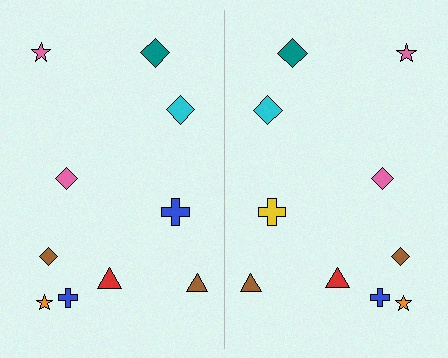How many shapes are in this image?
There are 20 shapes in this image.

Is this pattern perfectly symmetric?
No, the pattern is not perfectly symmetric. The yellow cross on the right side breaks the symmetry — its mirror counterpart is blue.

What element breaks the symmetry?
The yellow cross on the right side breaks the symmetry — its mirror counterpart is blue.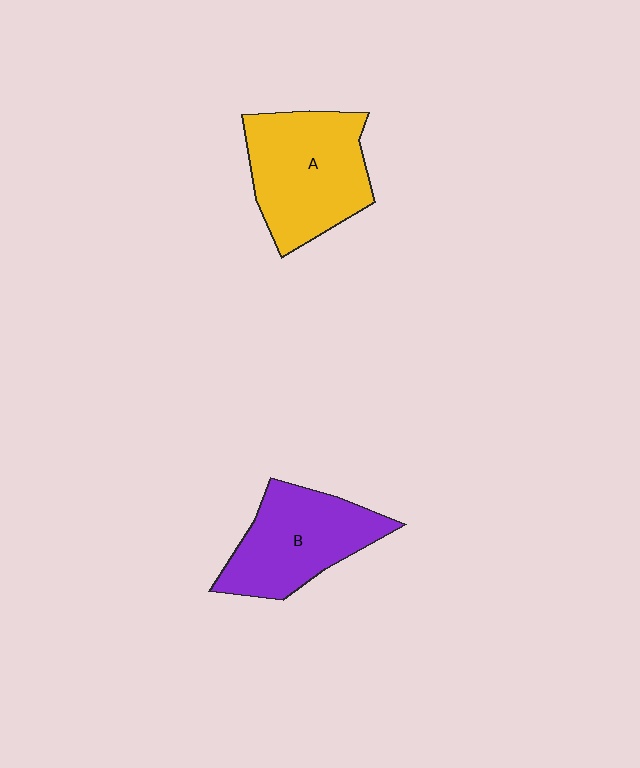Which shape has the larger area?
Shape A (yellow).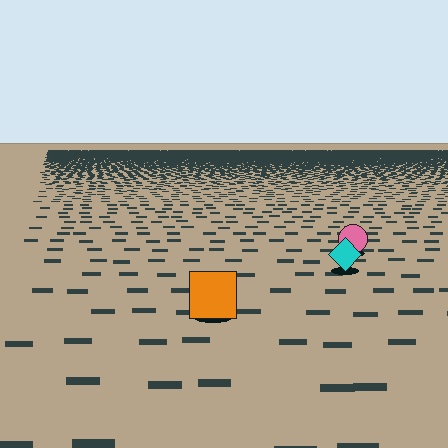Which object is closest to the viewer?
The orange square is closest. The texture marks near it are larger and more spread out.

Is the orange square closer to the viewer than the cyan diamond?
Yes. The orange square is closer — you can tell from the texture gradient: the ground texture is coarser near it.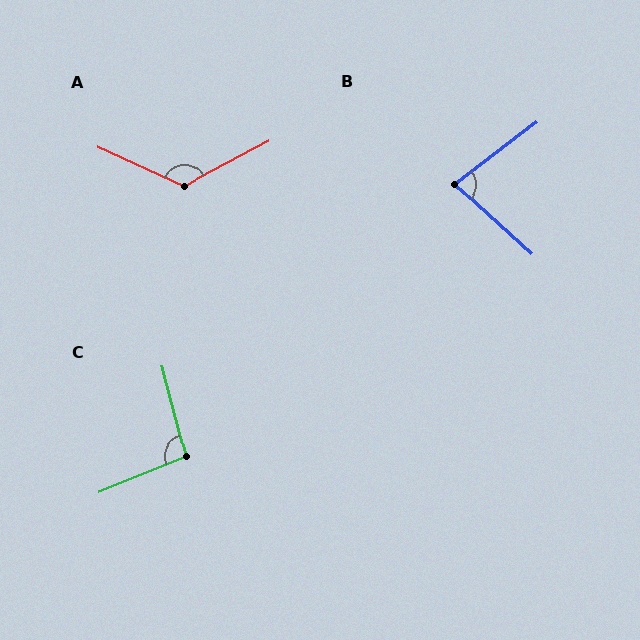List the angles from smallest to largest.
B (80°), C (97°), A (128°).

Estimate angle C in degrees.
Approximately 97 degrees.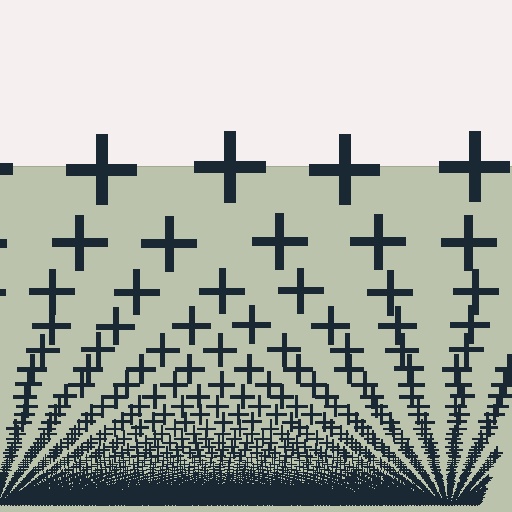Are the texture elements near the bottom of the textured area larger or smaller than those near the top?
Smaller. The gradient is inverted — elements near the bottom are smaller and denser.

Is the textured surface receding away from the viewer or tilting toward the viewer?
The surface appears to tilt toward the viewer. Texture elements get larger and sparser toward the top.